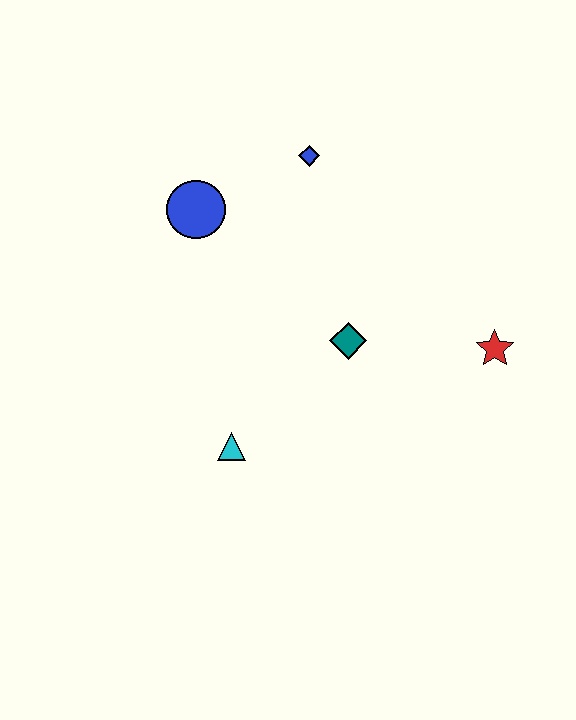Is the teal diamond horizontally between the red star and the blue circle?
Yes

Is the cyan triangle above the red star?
No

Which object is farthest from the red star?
The blue circle is farthest from the red star.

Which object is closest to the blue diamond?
The blue circle is closest to the blue diamond.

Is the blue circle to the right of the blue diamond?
No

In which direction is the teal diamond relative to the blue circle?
The teal diamond is to the right of the blue circle.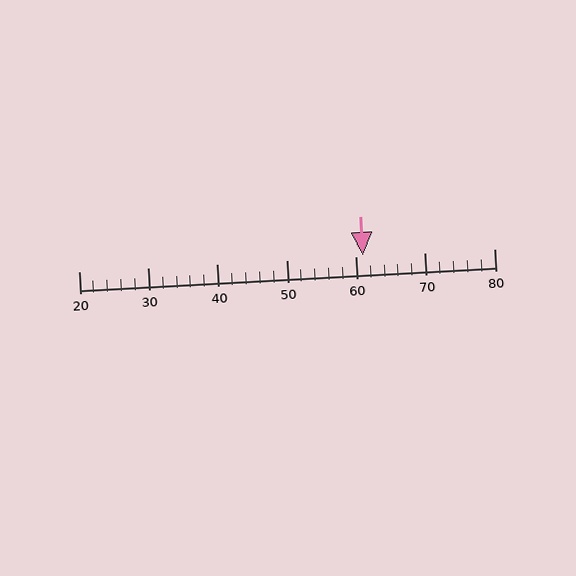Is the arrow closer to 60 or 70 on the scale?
The arrow is closer to 60.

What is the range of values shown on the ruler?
The ruler shows values from 20 to 80.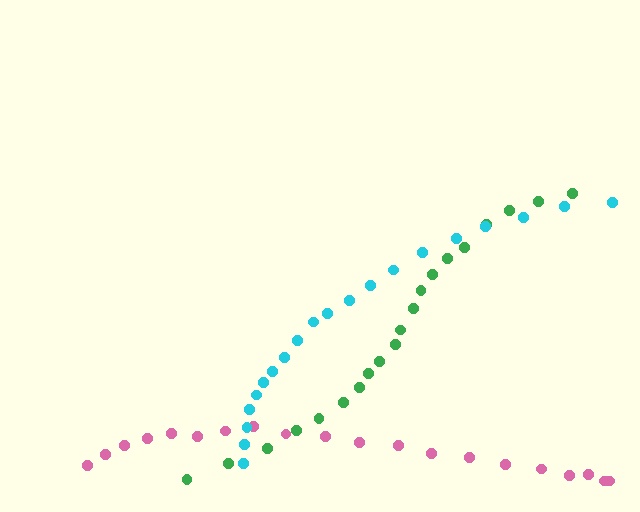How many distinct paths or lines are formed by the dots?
There are 3 distinct paths.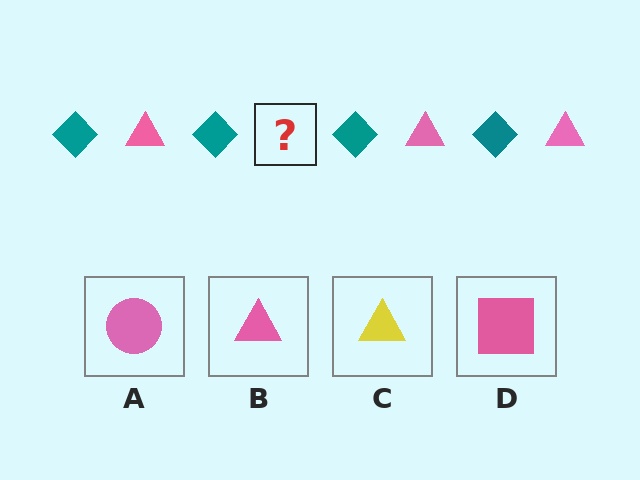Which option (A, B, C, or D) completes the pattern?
B.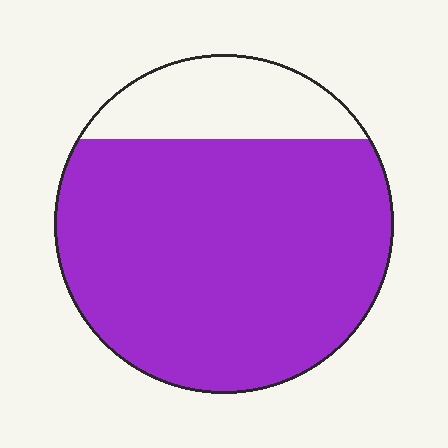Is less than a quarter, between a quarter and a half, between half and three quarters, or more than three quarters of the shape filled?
More than three quarters.